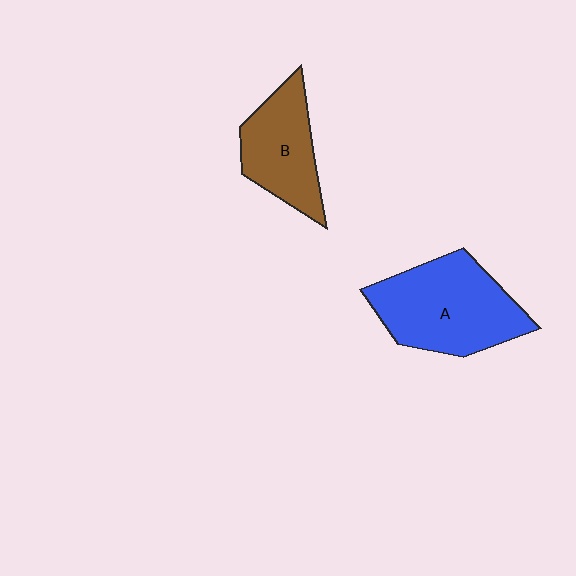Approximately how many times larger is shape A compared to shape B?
Approximately 1.5 times.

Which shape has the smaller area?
Shape B (brown).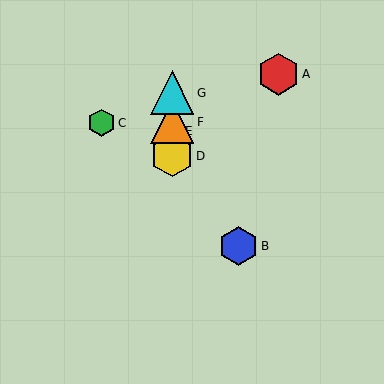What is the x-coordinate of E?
Object E is at x≈172.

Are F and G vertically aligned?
Yes, both are at x≈172.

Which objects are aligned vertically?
Objects D, E, F, G are aligned vertically.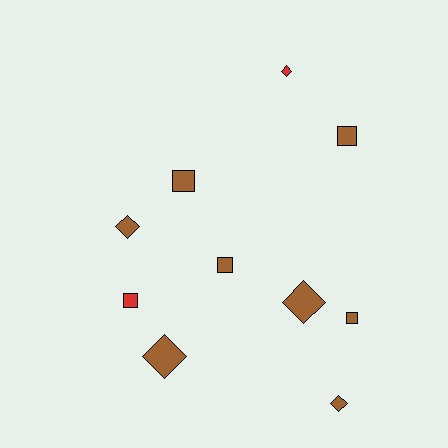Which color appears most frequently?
Brown, with 8 objects.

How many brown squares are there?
There are 4 brown squares.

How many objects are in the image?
There are 10 objects.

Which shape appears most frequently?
Diamond, with 5 objects.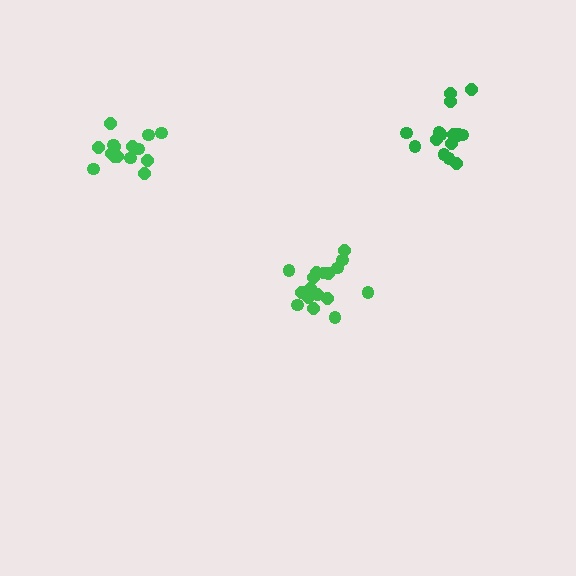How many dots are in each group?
Group 1: 18 dots, Group 2: 16 dots, Group 3: 15 dots (49 total).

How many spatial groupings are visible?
There are 3 spatial groupings.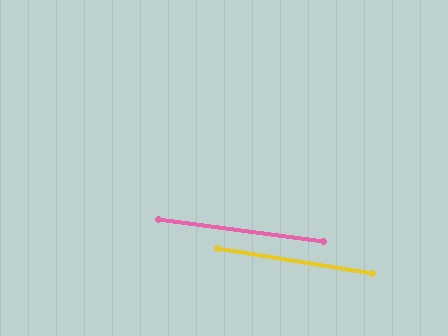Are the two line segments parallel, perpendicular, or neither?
Parallel — their directions differ by only 1.8°.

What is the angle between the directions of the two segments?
Approximately 2 degrees.